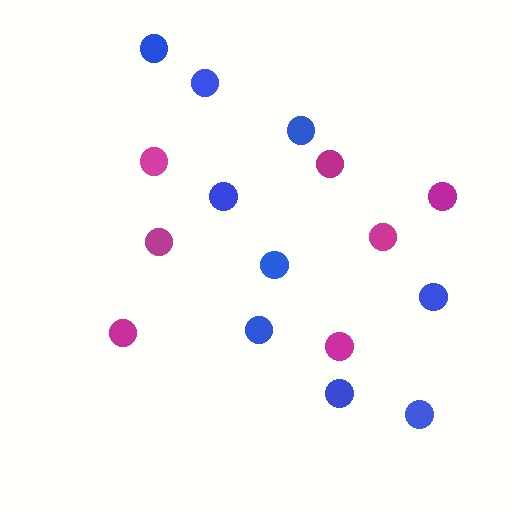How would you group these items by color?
There are 2 groups: one group of blue circles (9) and one group of magenta circles (7).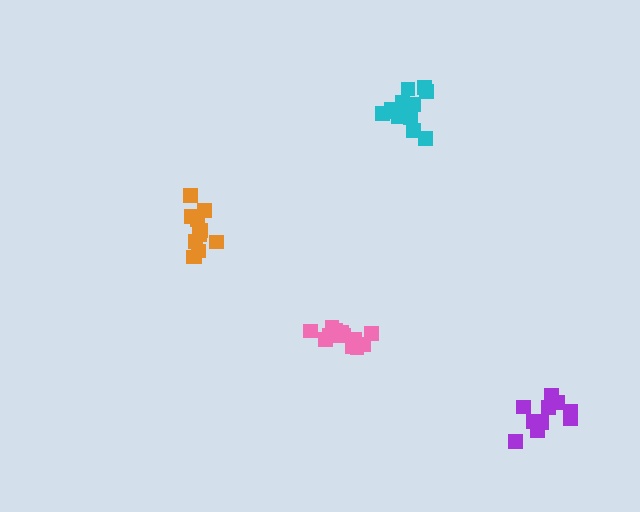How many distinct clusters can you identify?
There are 4 distinct clusters.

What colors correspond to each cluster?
The clusters are colored: purple, orange, cyan, pink.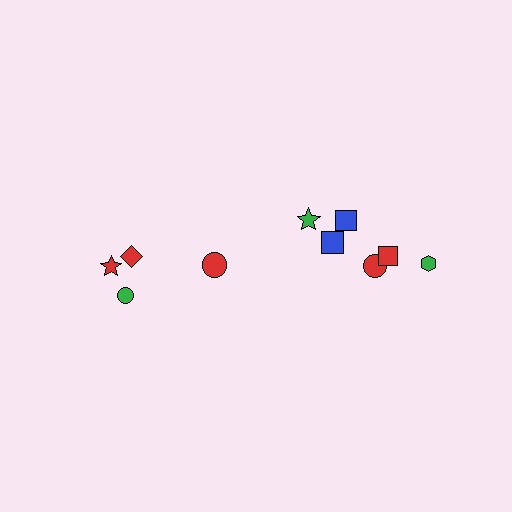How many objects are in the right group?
There are 6 objects.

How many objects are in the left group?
There are 4 objects.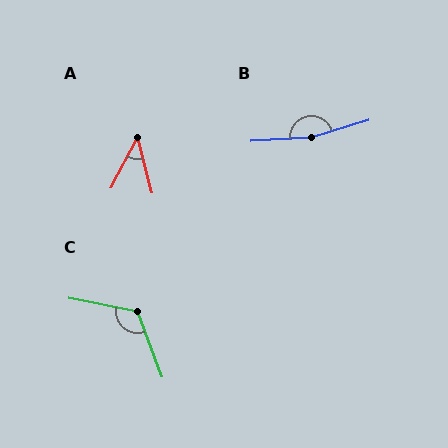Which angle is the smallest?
A, at approximately 42 degrees.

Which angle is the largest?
B, at approximately 166 degrees.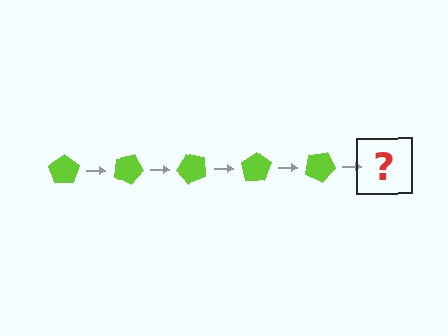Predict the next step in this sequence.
The next step is a lime pentagon rotated 125 degrees.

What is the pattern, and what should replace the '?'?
The pattern is that the pentagon rotates 25 degrees each step. The '?' should be a lime pentagon rotated 125 degrees.